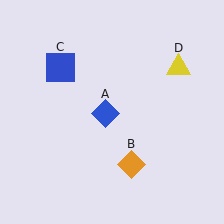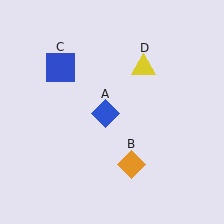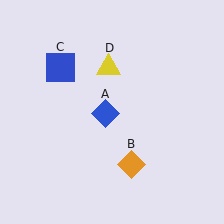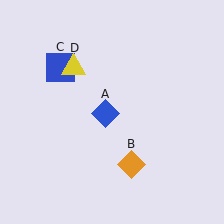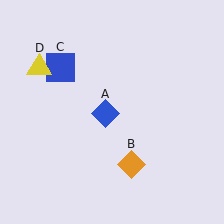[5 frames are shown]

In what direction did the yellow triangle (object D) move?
The yellow triangle (object D) moved left.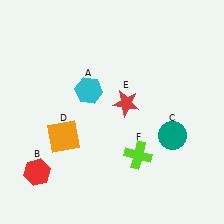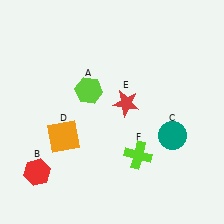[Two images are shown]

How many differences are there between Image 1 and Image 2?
There is 1 difference between the two images.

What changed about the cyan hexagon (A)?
In Image 1, A is cyan. In Image 2, it changed to lime.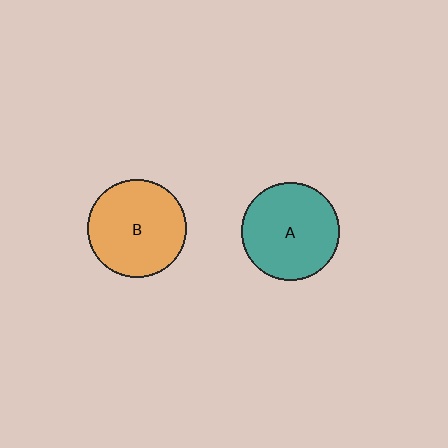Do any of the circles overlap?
No, none of the circles overlap.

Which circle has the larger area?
Circle B (orange).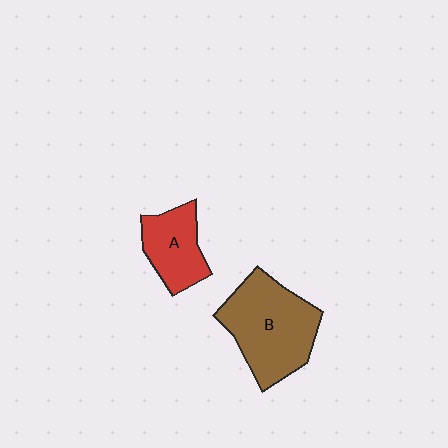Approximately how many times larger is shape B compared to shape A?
Approximately 1.8 times.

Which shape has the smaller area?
Shape A (red).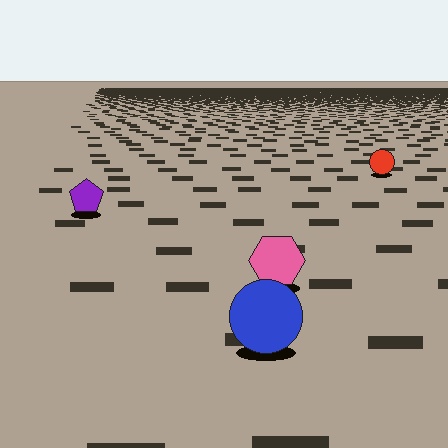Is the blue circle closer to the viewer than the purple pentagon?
Yes. The blue circle is closer — you can tell from the texture gradient: the ground texture is coarser near it.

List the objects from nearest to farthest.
From nearest to farthest: the blue circle, the pink hexagon, the purple pentagon, the red circle.